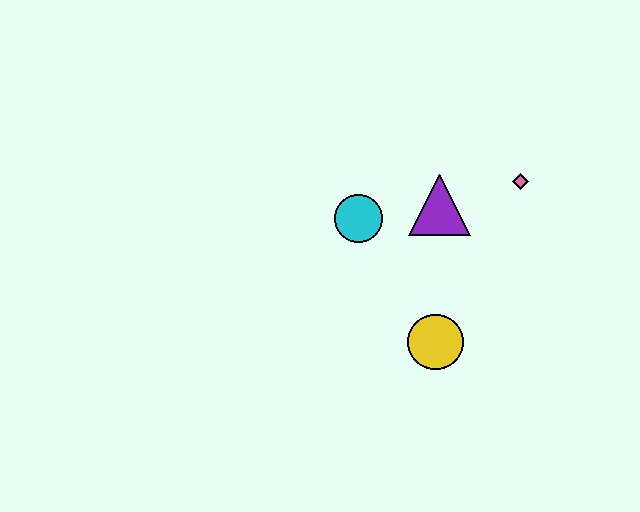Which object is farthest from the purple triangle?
The yellow circle is farthest from the purple triangle.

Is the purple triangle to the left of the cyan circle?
No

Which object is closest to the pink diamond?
The purple triangle is closest to the pink diamond.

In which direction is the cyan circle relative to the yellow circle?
The cyan circle is above the yellow circle.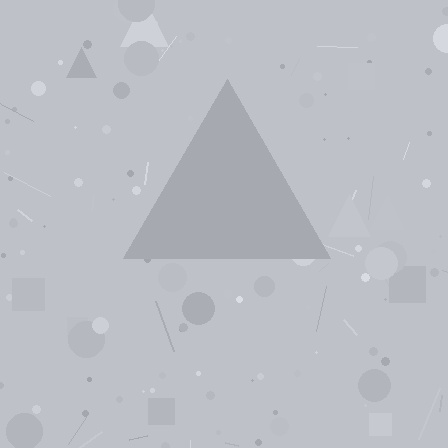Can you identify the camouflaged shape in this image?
The camouflaged shape is a triangle.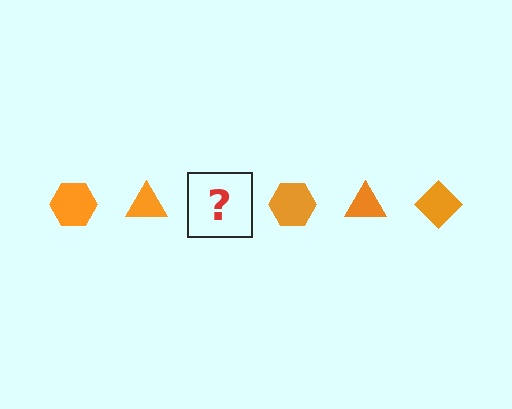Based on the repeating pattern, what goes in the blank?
The blank should be an orange diamond.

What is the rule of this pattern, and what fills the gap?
The rule is that the pattern cycles through hexagon, triangle, diamond shapes in orange. The gap should be filled with an orange diamond.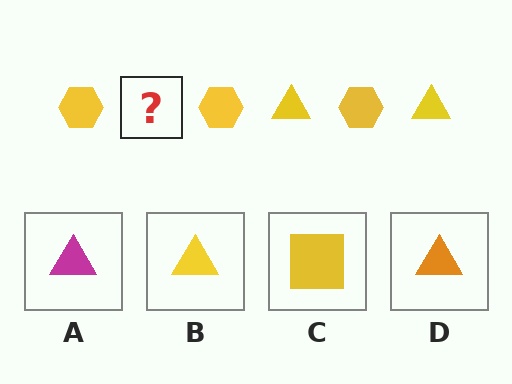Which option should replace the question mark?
Option B.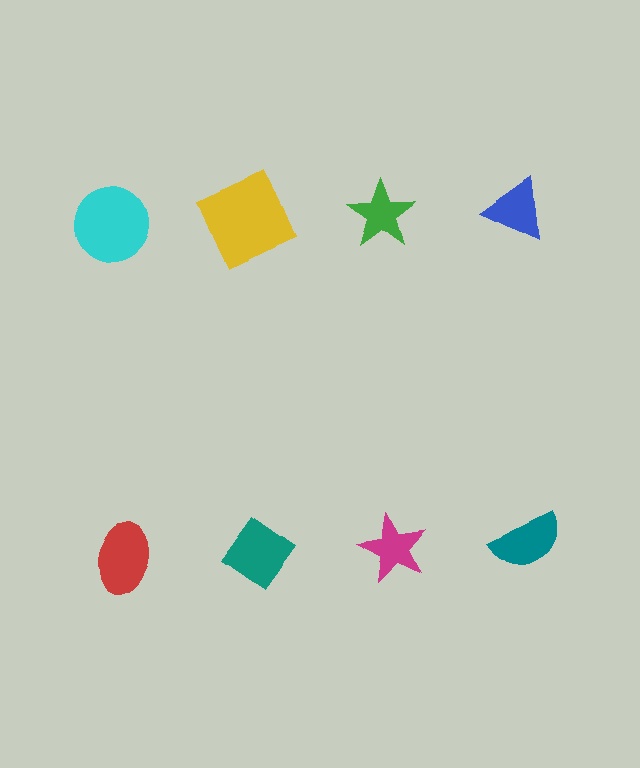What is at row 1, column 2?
A yellow square.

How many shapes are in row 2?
4 shapes.